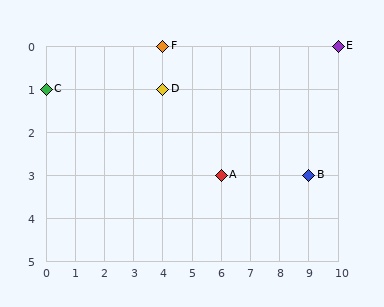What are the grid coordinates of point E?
Point E is at grid coordinates (10, 0).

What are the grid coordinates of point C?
Point C is at grid coordinates (0, 1).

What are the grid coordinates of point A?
Point A is at grid coordinates (6, 3).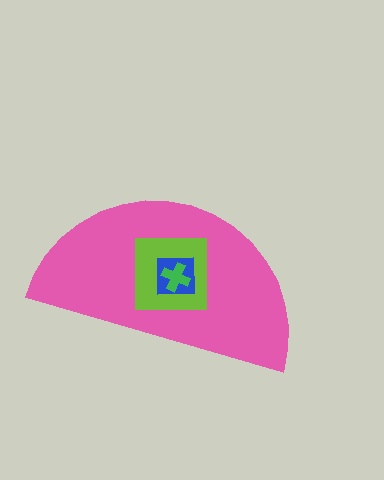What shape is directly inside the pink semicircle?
The lime square.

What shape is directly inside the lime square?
The blue square.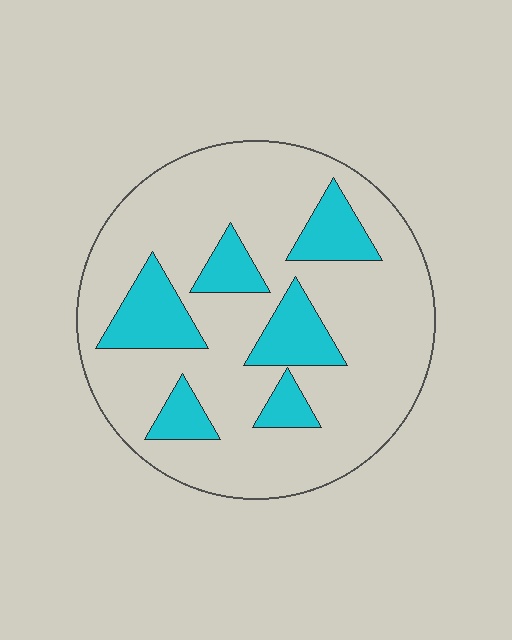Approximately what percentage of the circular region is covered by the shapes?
Approximately 20%.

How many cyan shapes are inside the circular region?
6.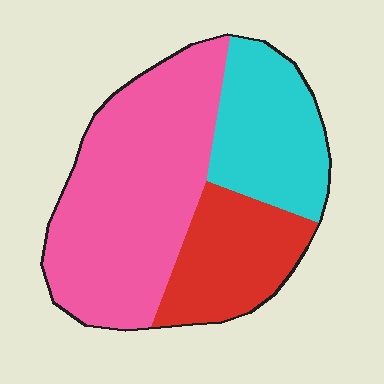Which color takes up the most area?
Pink, at roughly 50%.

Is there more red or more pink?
Pink.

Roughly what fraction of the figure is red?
Red covers 22% of the figure.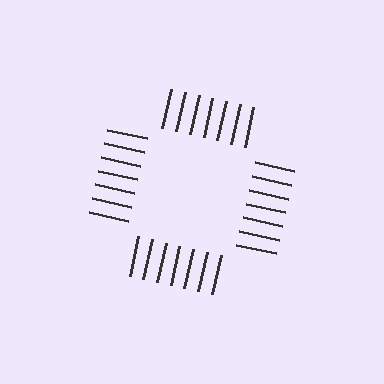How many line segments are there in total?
28 — 7 along each of the 4 edges.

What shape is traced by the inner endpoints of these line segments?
An illusory square — the line segments terminate on its edges but no continuous stroke is drawn.